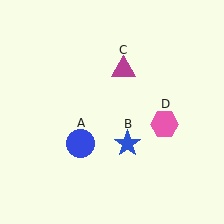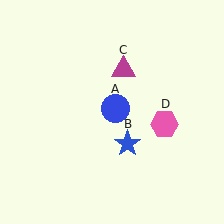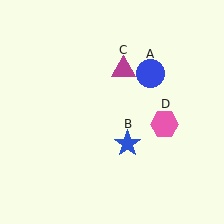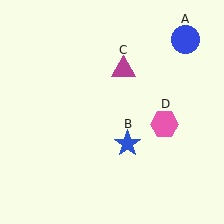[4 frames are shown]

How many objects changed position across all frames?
1 object changed position: blue circle (object A).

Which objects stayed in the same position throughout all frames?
Blue star (object B) and magenta triangle (object C) and pink hexagon (object D) remained stationary.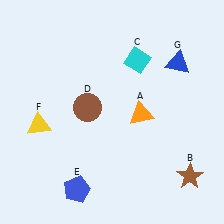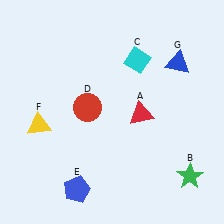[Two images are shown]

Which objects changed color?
A changed from orange to red. B changed from brown to green. D changed from brown to red.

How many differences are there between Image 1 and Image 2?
There are 3 differences between the two images.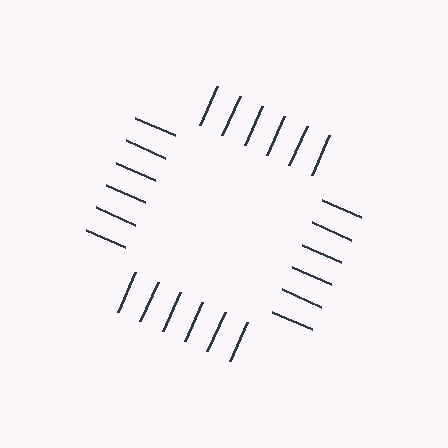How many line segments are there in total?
24 — 6 along each of the 4 edges.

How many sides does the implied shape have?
4 sides — the line-ends trace a square.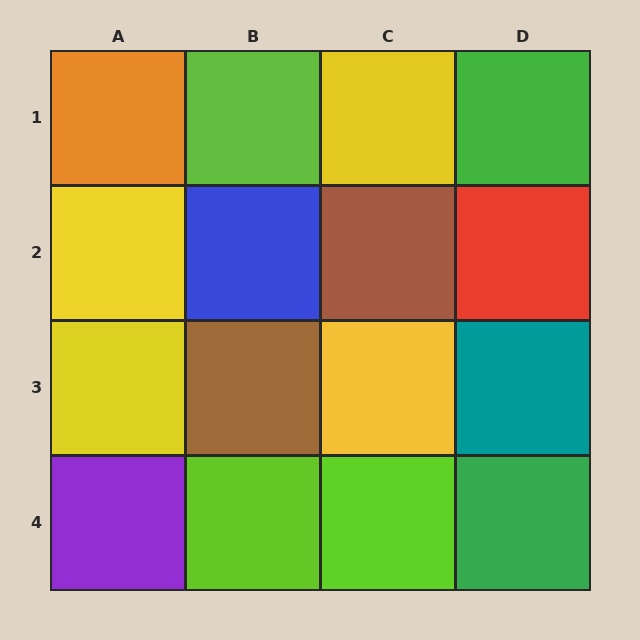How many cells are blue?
1 cell is blue.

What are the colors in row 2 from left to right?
Yellow, blue, brown, red.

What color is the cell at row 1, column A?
Orange.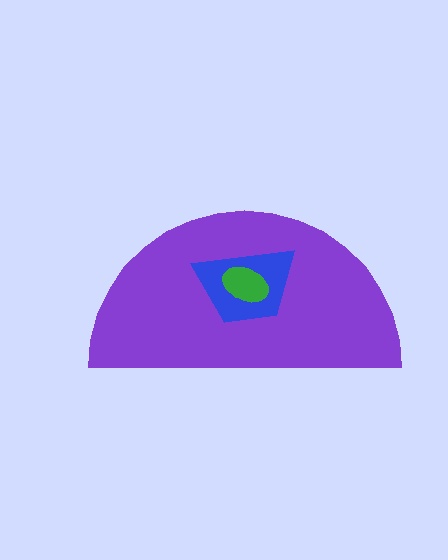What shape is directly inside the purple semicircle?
The blue trapezoid.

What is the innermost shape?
The green ellipse.